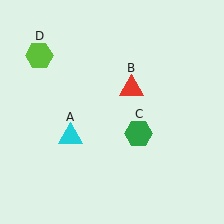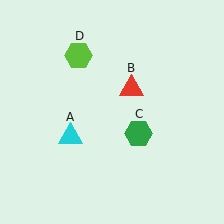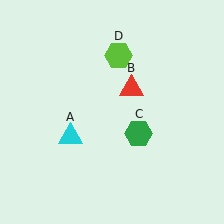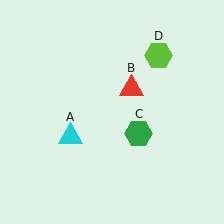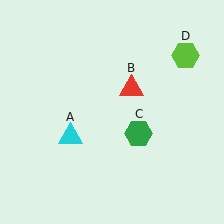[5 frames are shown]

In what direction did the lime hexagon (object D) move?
The lime hexagon (object D) moved right.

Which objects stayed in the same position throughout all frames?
Cyan triangle (object A) and red triangle (object B) and green hexagon (object C) remained stationary.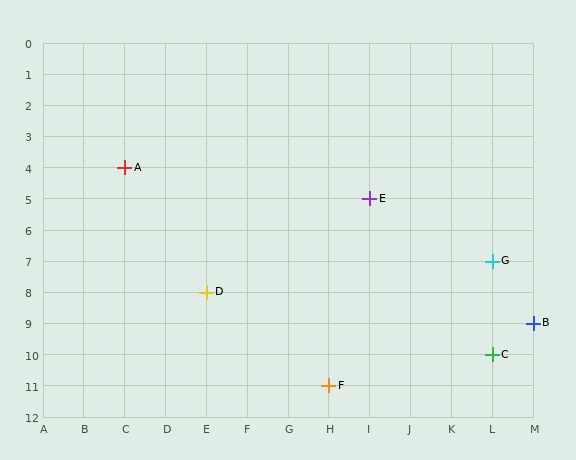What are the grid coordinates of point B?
Point B is at grid coordinates (M, 9).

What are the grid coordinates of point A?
Point A is at grid coordinates (C, 4).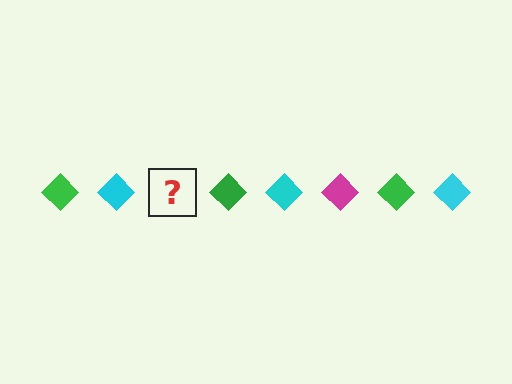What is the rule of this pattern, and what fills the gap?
The rule is that the pattern cycles through green, cyan, magenta diamonds. The gap should be filled with a magenta diamond.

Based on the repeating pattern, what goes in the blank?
The blank should be a magenta diamond.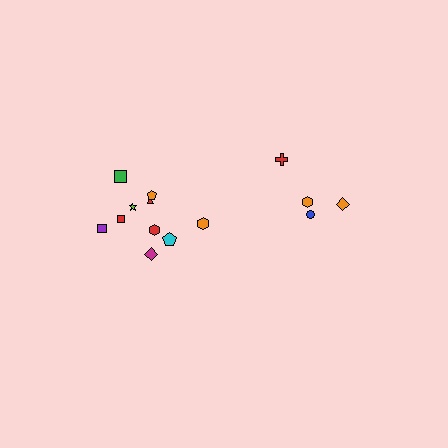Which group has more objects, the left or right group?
The left group.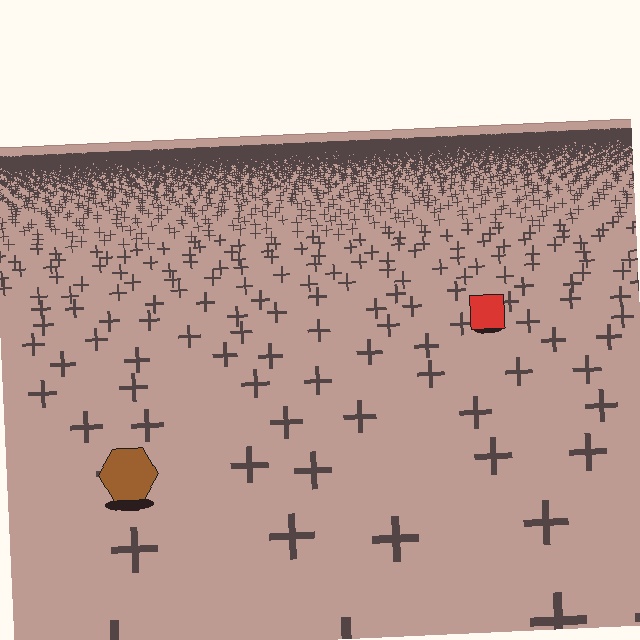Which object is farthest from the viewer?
The red square is farthest from the viewer. It appears smaller and the ground texture around it is denser.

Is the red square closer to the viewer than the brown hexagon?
No. The brown hexagon is closer — you can tell from the texture gradient: the ground texture is coarser near it.